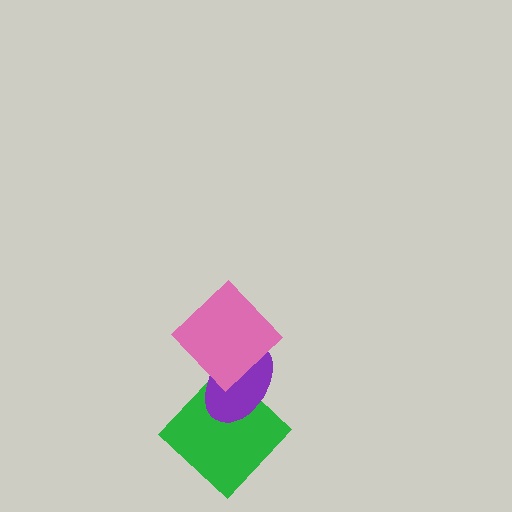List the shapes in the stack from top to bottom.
From top to bottom: the pink diamond, the purple ellipse, the green diamond.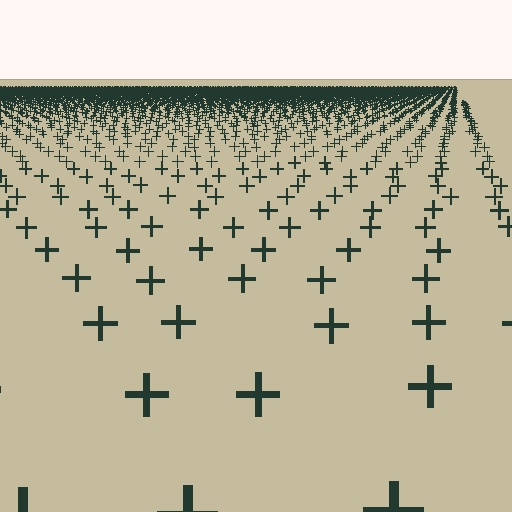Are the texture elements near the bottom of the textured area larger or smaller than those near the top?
Larger. Near the bottom, elements are closer to the viewer and appear at a bigger on-screen size.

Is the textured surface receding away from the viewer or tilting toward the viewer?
The surface is receding away from the viewer. Texture elements get smaller and denser toward the top.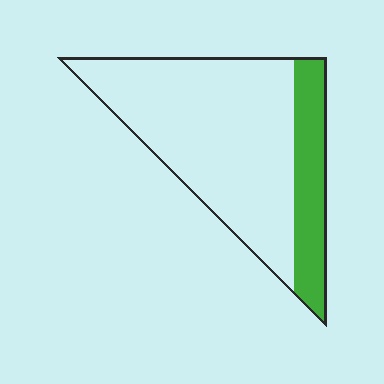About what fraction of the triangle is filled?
About one quarter (1/4).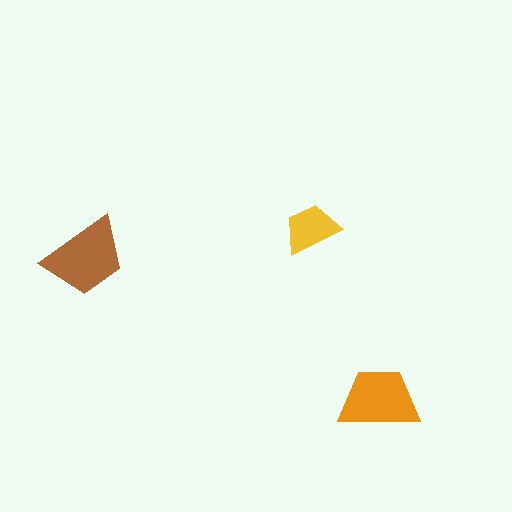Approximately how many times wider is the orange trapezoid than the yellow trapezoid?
About 1.5 times wider.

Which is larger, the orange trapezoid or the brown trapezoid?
The brown one.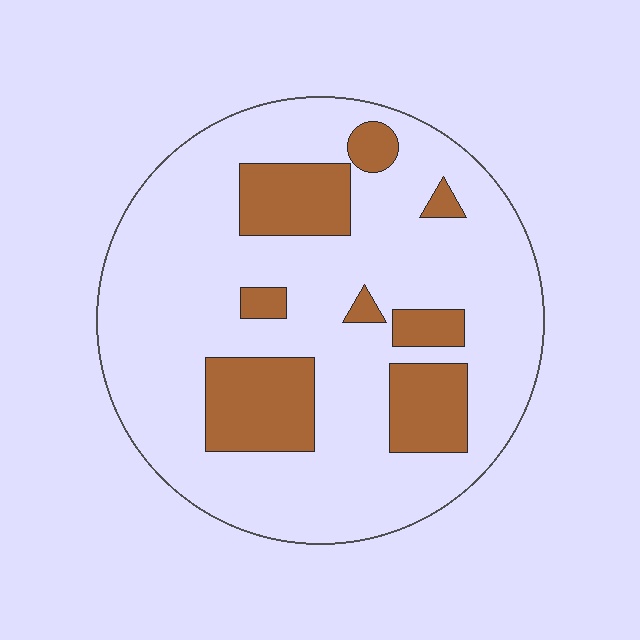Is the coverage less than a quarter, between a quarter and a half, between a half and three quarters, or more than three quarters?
Less than a quarter.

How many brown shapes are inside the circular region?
8.